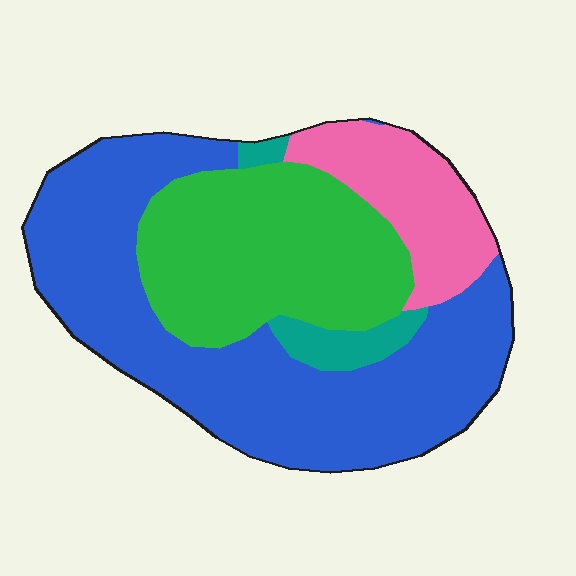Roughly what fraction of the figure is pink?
Pink covers around 15% of the figure.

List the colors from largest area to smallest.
From largest to smallest: blue, green, pink, teal.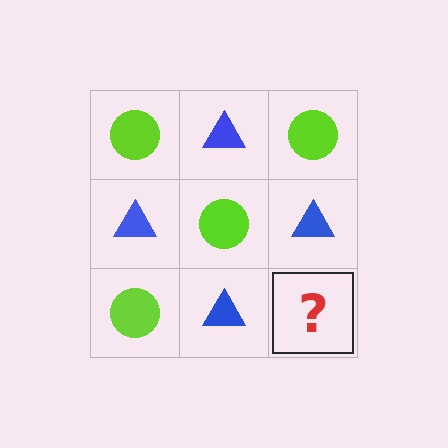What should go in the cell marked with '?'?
The missing cell should contain a lime circle.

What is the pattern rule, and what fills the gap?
The rule is that it alternates lime circle and blue triangle in a checkerboard pattern. The gap should be filled with a lime circle.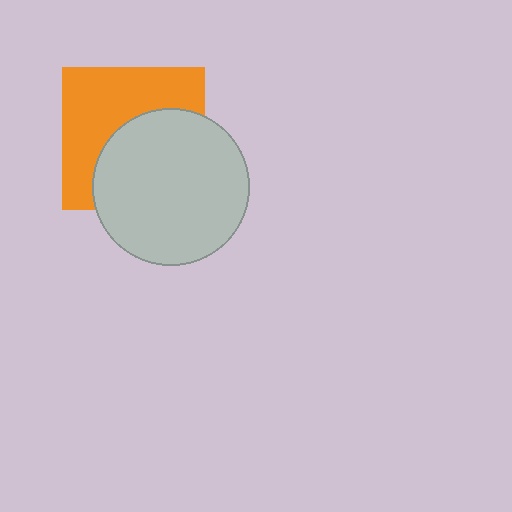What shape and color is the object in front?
The object in front is a light gray circle.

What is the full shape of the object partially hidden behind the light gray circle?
The partially hidden object is an orange square.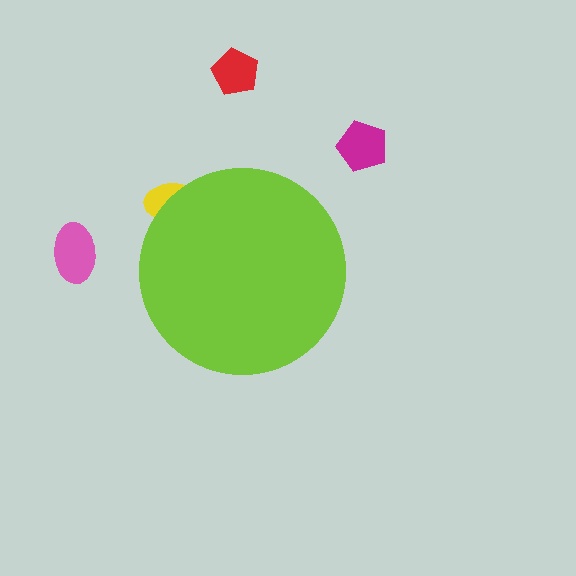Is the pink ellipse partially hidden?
No, the pink ellipse is fully visible.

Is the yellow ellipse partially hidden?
Yes, the yellow ellipse is partially hidden behind the lime circle.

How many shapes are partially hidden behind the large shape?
1 shape is partially hidden.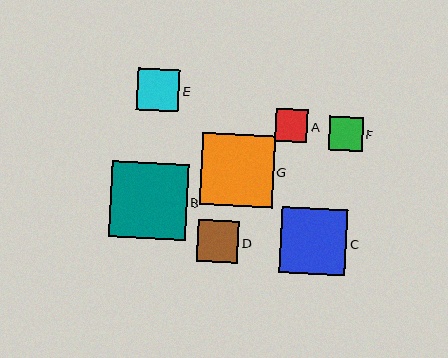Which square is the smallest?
Square A is the smallest with a size of approximately 32 pixels.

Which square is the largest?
Square B is the largest with a size of approximately 77 pixels.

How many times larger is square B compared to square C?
Square B is approximately 1.2 times the size of square C.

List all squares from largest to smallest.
From largest to smallest: B, G, C, E, D, F, A.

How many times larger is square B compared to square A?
Square B is approximately 2.4 times the size of square A.